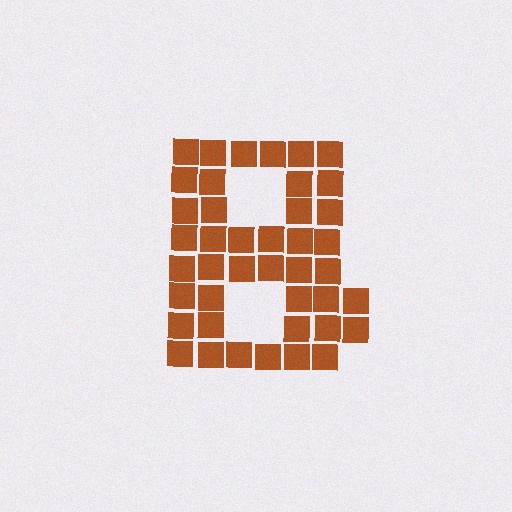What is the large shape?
The large shape is the letter B.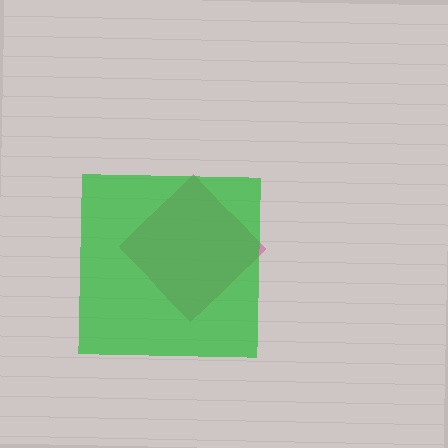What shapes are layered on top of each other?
The layered shapes are: a magenta diamond, a green square.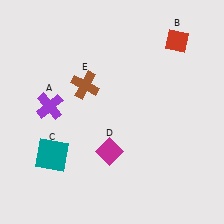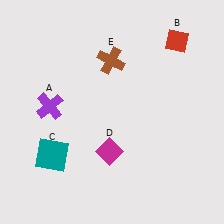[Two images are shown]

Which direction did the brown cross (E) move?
The brown cross (E) moved right.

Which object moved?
The brown cross (E) moved right.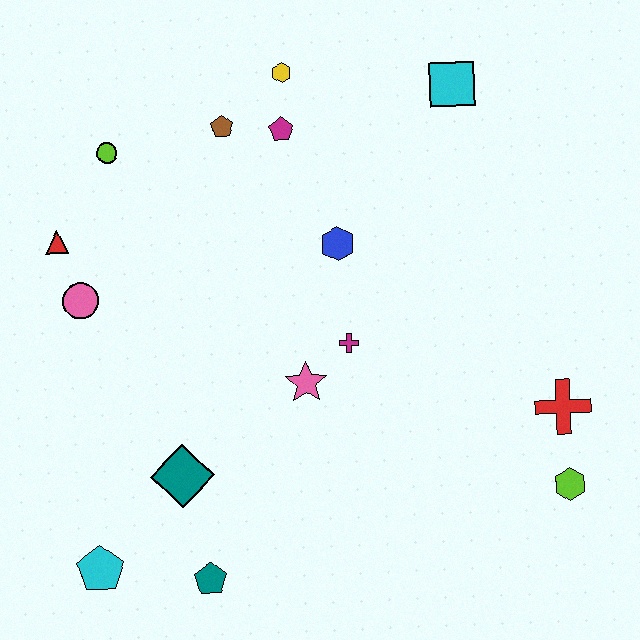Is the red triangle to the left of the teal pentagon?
Yes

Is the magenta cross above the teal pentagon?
Yes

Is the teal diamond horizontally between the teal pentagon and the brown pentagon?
No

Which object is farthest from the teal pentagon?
The cyan square is farthest from the teal pentagon.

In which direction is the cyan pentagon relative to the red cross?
The cyan pentagon is to the left of the red cross.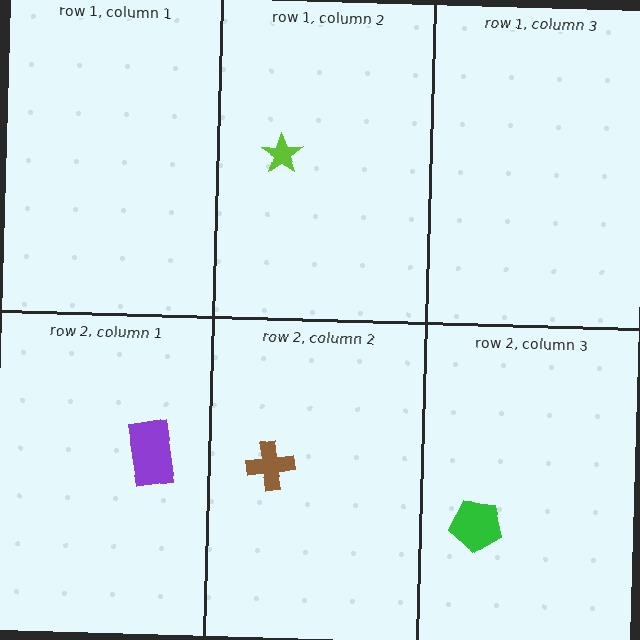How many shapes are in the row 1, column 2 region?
1.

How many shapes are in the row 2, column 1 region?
1.